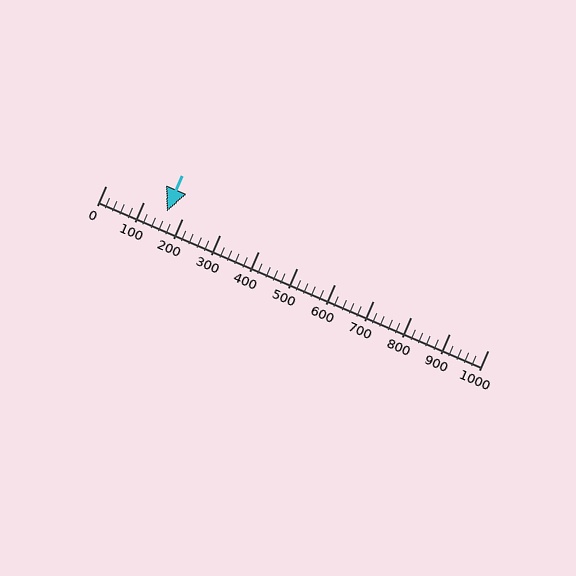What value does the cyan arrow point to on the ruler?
The cyan arrow points to approximately 160.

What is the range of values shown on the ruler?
The ruler shows values from 0 to 1000.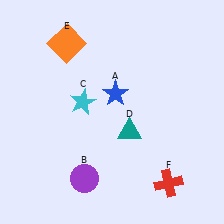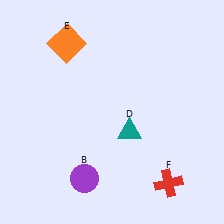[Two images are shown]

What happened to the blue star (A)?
The blue star (A) was removed in Image 2. It was in the top-right area of Image 1.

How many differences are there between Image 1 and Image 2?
There are 2 differences between the two images.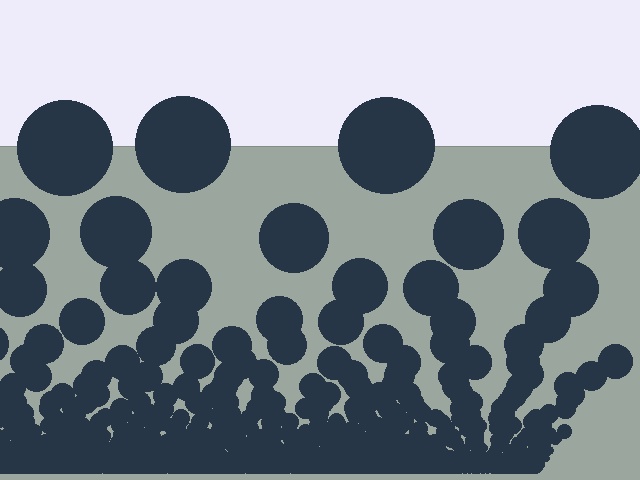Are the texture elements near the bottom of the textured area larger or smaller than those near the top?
Smaller. The gradient is inverted — elements near the bottom are smaller and denser.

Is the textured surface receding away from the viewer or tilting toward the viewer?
The surface appears to tilt toward the viewer. Texture elements get larger and sparser toward the top.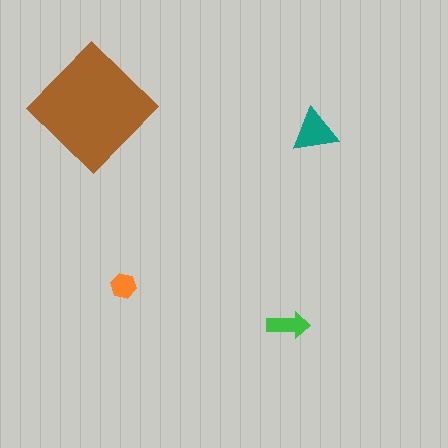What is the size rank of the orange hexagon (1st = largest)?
4th.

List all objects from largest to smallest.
The brown diamond, the teal triangle, the green arrow, the orange hexagon.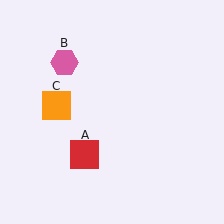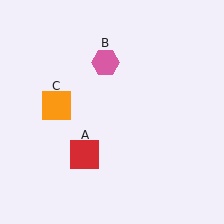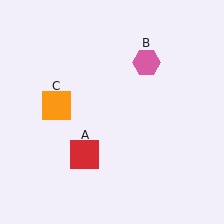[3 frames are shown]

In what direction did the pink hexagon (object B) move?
The pink hexagon (object B) moved right.